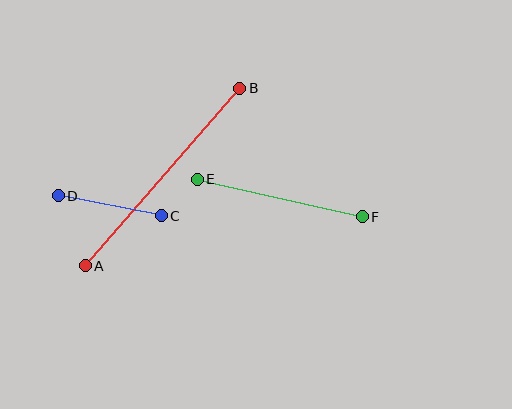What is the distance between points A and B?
The distance is approximately 235 pixels.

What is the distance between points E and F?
The distance is approximately 169 pixels.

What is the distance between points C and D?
The distance is approximately 105 pixels.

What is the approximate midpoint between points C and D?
The midpoint is at approximately (110, 206) pixels.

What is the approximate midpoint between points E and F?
The midpoint is at approximately (280, 198) pixels.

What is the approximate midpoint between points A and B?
The midpoint is at approximately (162, 177) pixels.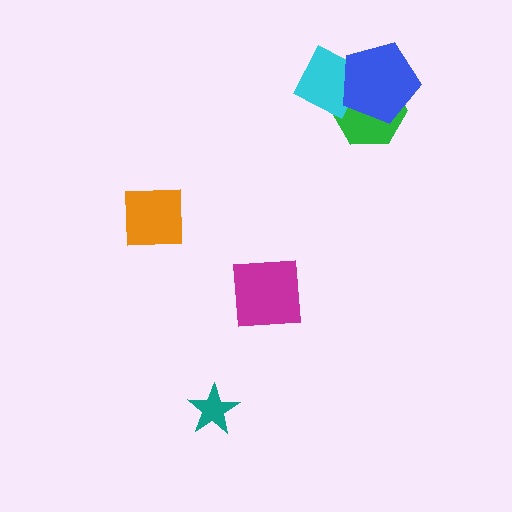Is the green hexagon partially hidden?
Yes, it is partially covered by another shape.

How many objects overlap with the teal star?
0 objects overlap with the teal star.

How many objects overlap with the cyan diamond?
2 objects overlap with the cyan diamond.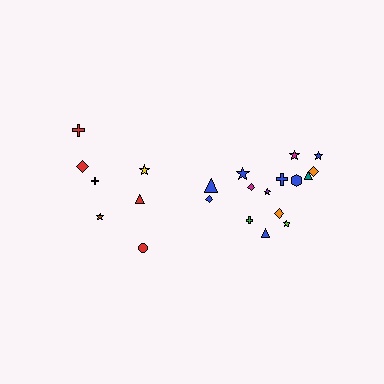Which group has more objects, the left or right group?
The right group.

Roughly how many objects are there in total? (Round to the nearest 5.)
Roughly 20 objects in total.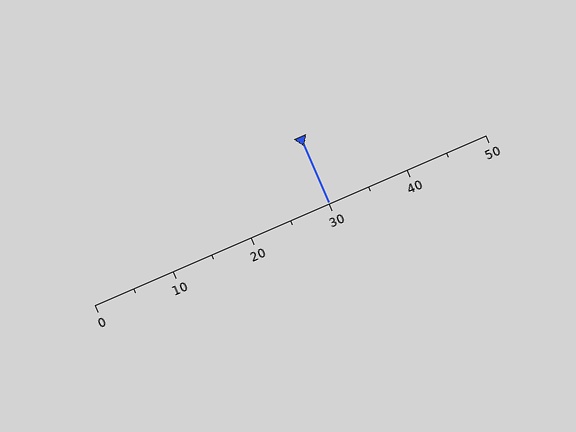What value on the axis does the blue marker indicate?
The marker indicates approximately 30.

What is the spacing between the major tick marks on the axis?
The major ticks are spaced 10 apart.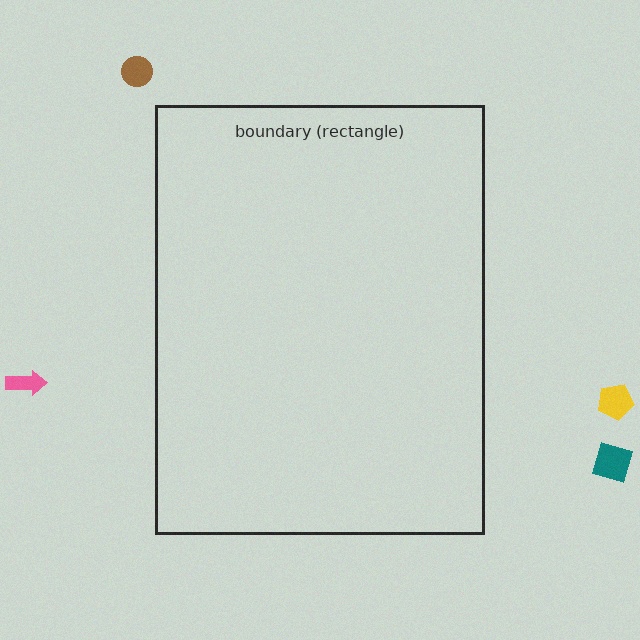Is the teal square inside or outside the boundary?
Outside.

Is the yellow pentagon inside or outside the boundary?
Outside.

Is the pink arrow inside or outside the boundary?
Outside.